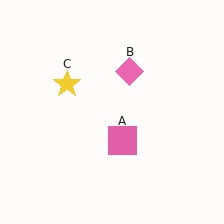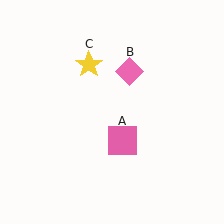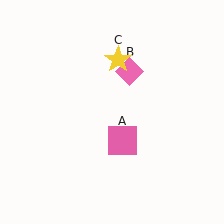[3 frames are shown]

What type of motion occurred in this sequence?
The yellow star (object C) rotated clockwise around the center of the scene.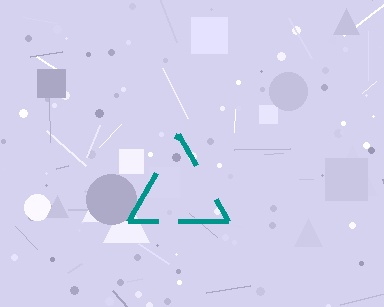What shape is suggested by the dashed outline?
The dashed outline suggests a triangle.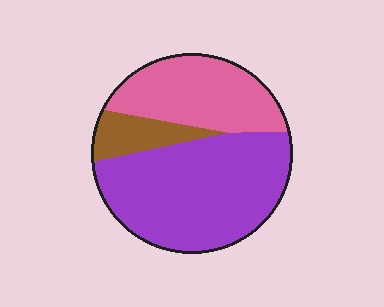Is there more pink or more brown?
Pink.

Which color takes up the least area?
Brown, at roughly 10%.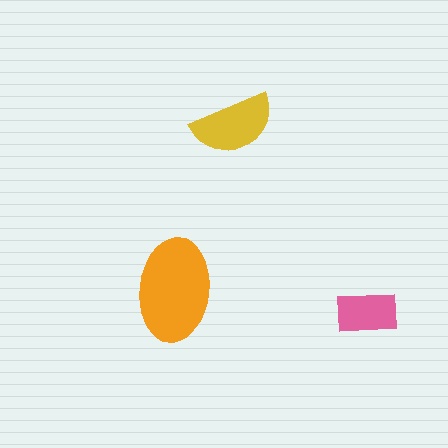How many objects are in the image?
There are 3 objects in the image.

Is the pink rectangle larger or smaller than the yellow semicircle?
Smaller.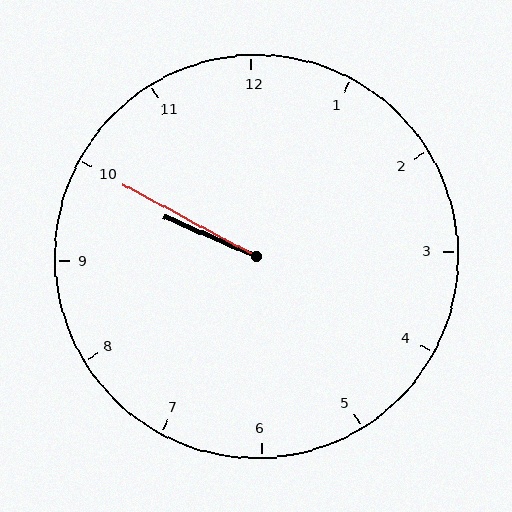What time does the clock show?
9:50.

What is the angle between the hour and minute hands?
Approximately 5 degrees.